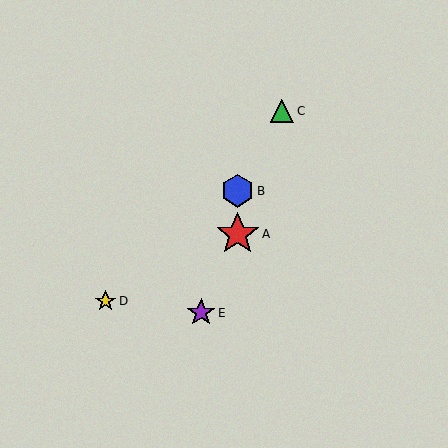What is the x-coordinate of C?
Object C is at x≈282.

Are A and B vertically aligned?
Yes, both are at x≈238.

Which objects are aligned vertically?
Objects A, B are aligned vertically.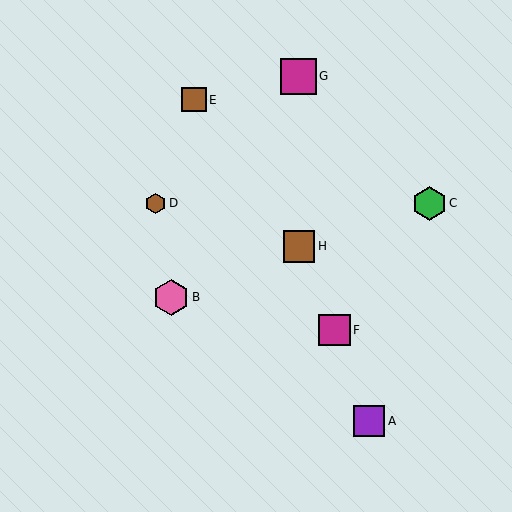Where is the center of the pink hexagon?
The center of the pink hexagon is at (171, 297).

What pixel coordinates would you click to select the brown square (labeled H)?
Click at (299, 246) to select the brown square H.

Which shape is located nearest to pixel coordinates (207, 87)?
The brown square (labeled E) at (194, 100) is nearest to that location.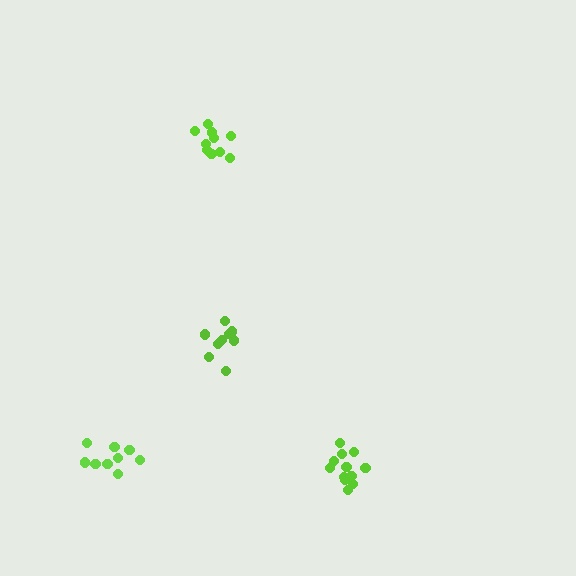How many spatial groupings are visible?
There are 4 spatial groupings.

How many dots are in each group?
Group 1: 9 dots, Group 2: 10 dots, Group 3: 9 dots, Group 4: 12 dots (40 total).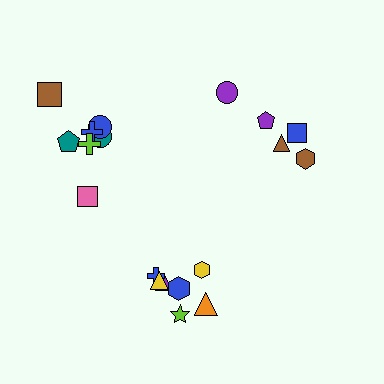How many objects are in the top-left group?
There are 8 objects.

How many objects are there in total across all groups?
There are 20 objects.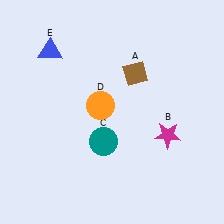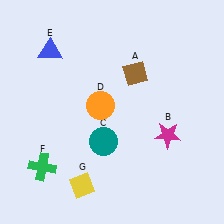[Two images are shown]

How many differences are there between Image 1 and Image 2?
There are 2 differences between the two images.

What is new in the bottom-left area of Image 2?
A green cross (F) was added in the bottom-left area of Image 2.